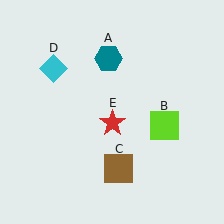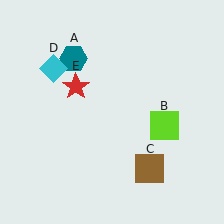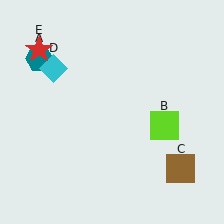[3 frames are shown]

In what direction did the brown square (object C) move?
The brown square (object C) moved right.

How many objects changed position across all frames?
3 objects changed position: teal hexagon (object A), brown square (object C), red star (object E).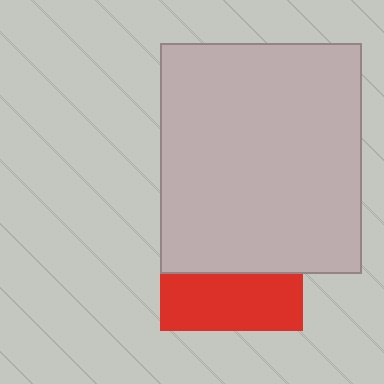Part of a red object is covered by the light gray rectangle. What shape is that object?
It is a square.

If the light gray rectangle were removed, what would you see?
You would see the complete red square.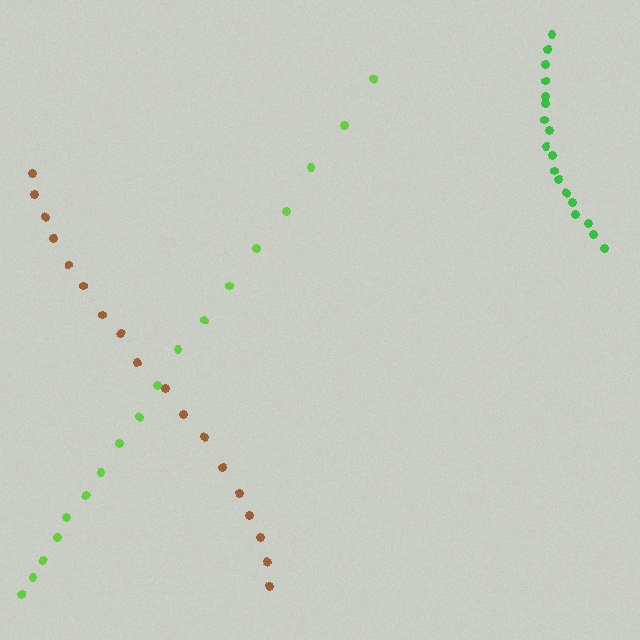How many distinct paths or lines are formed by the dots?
There are 3 distinct paths.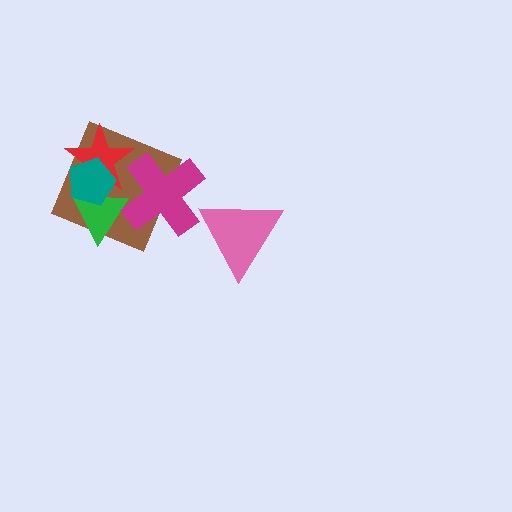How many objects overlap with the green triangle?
4 objects overlap with the green triangle.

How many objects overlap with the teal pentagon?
3 objects overlap with the teal pentagon.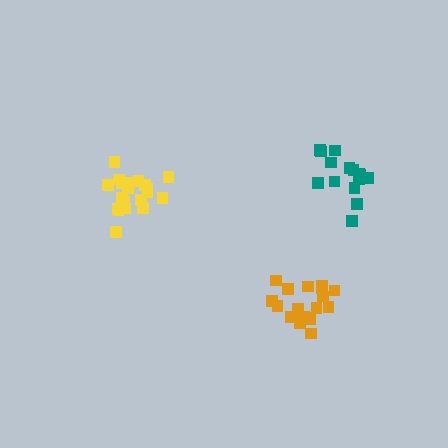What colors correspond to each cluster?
The clusters are colored: teal, yellow, orange.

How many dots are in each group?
Group 1: 15 dots, Group 2: 20 dots, Group 3: 19 dots (54 total).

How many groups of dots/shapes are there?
There are 3 groups.